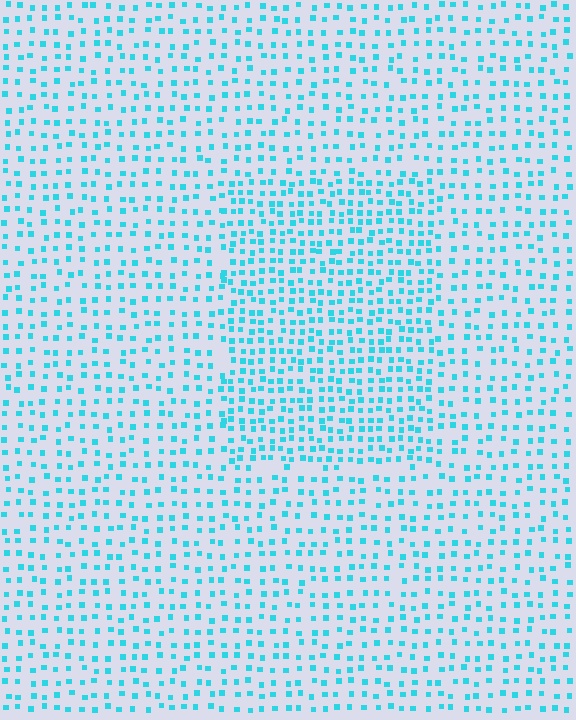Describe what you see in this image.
The image contains small cyan elements arranged at two different densities. A rectangle-shaped region is visible where the elements are more densely packed than the surrounding area.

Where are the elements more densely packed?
The elements are more densely packed inside the rectangle boundary.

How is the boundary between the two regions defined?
The boundary is defined by a change in element density (approximately 1.7x ratio). All elements are the same color, size, and shape.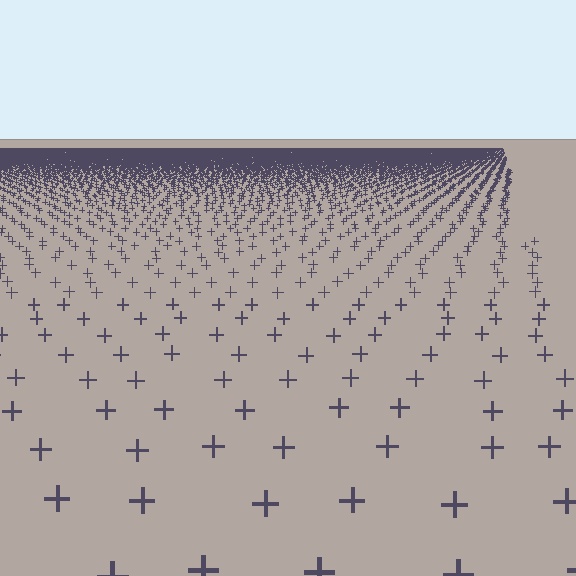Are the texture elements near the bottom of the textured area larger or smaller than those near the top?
Larger. Near the bottom, elements are closer to the viewer and appear at a bigger on-screen size.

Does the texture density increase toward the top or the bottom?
Density increases toward the top.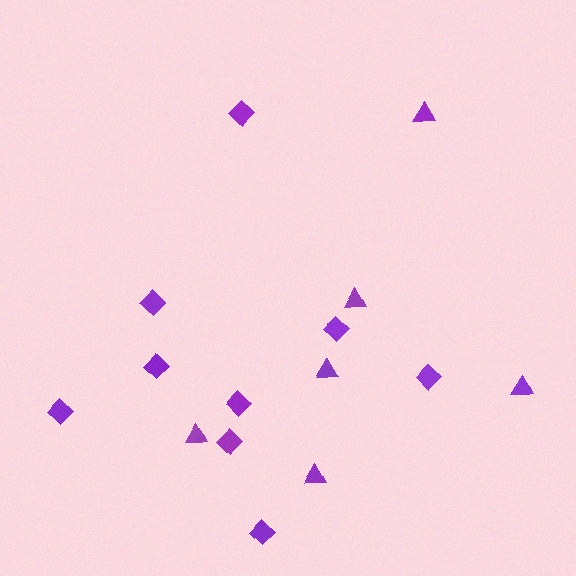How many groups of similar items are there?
There are 2 groups: one group of triangles (6) and one group of diamonds (9).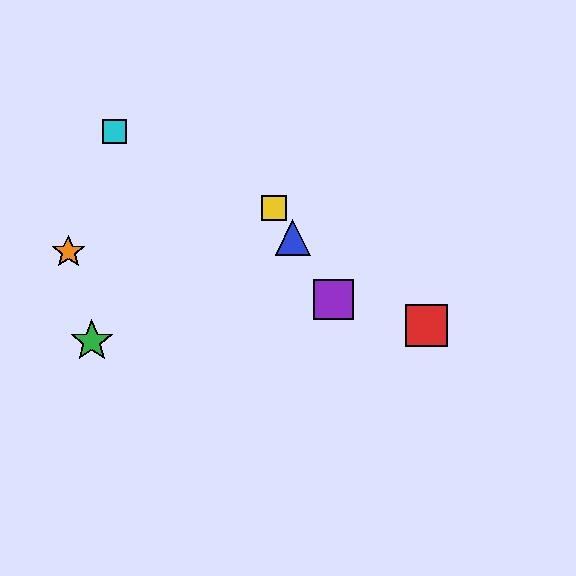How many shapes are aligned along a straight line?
3 shapes (the blue triangle, the yellow square, the purple square) are aligned along a straight line.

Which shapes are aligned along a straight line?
The blue triangle, the yellow square, the purple square are aligned along a straight line.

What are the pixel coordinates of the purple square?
The purple square is at (334, 300).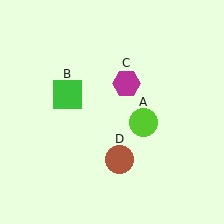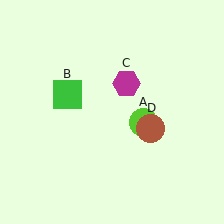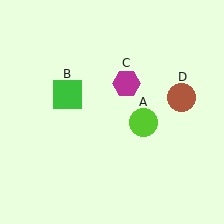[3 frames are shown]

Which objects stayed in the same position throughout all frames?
Lime circle (object A) and green square (object B) and magenta hexagon (object C) remained stationary.